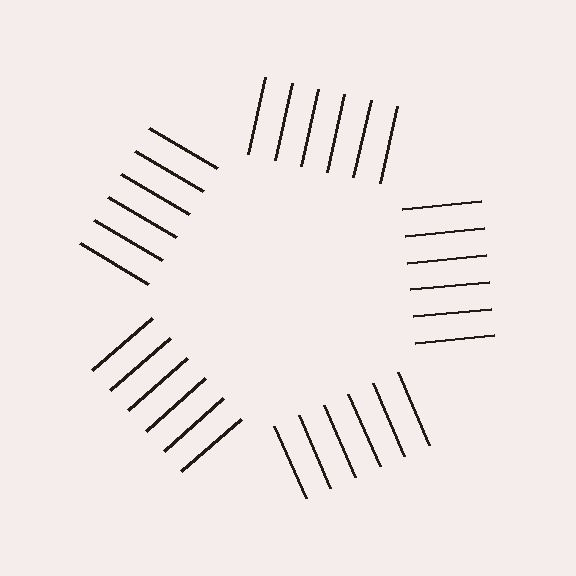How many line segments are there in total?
30 — 6 along each of the 5 edges.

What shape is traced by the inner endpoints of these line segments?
An illusory pentagon — the line segments terminate on its edges but no continuous stroke is drawn.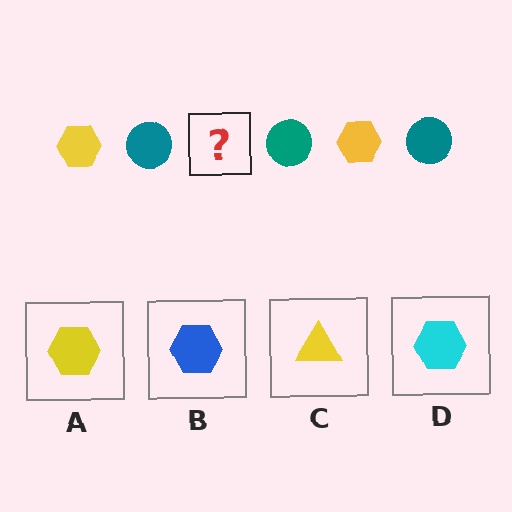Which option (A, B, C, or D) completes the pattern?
A.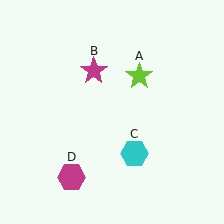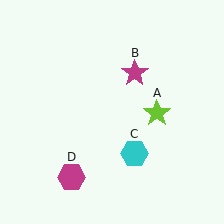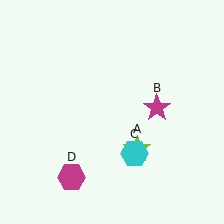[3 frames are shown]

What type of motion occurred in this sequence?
The lime star (object A), magenta star (object B) rotated clockwise around the center of the scene.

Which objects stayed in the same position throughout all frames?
Cyan hexagon (object C) and magenta hexagon (object D) remained stationary.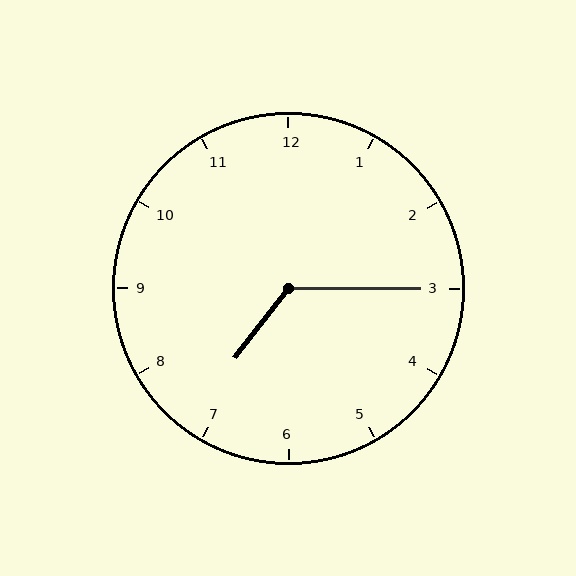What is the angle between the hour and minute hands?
Approximately 128 degrees.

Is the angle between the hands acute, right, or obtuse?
It is obtuse.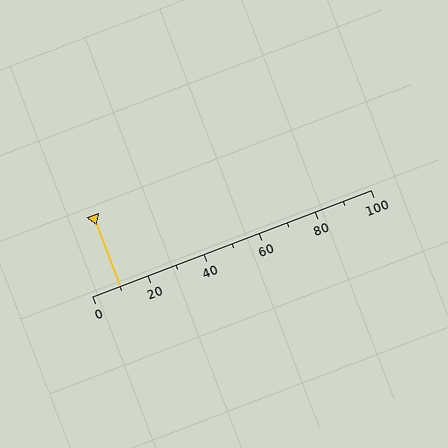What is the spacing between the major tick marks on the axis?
The major ticks are spaced 20 apart.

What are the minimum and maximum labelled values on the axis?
The axis runs from 0 to 100.